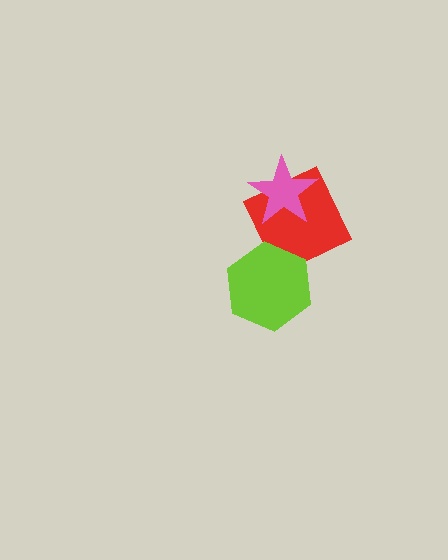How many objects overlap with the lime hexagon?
1 object overlaps with the lime hexagon.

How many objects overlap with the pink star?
1 object overlaps with the pink star.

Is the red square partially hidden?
Yes, it is partially covered by another shape.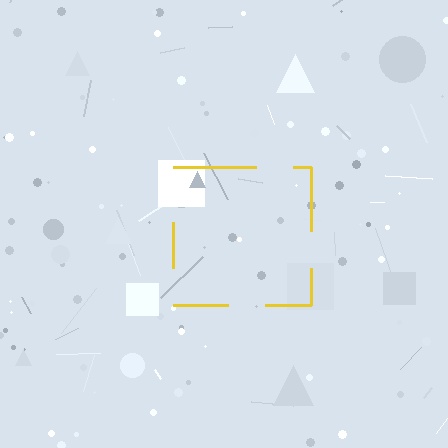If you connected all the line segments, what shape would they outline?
They would outline a square.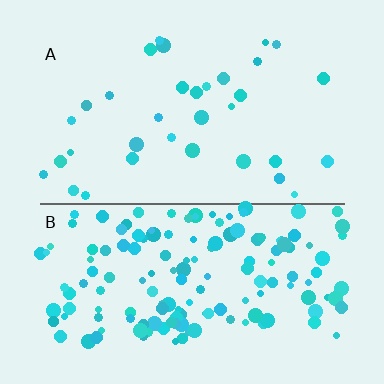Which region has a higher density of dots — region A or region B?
B (the bottom).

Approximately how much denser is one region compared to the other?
Approximately 4.6× — region B over region A.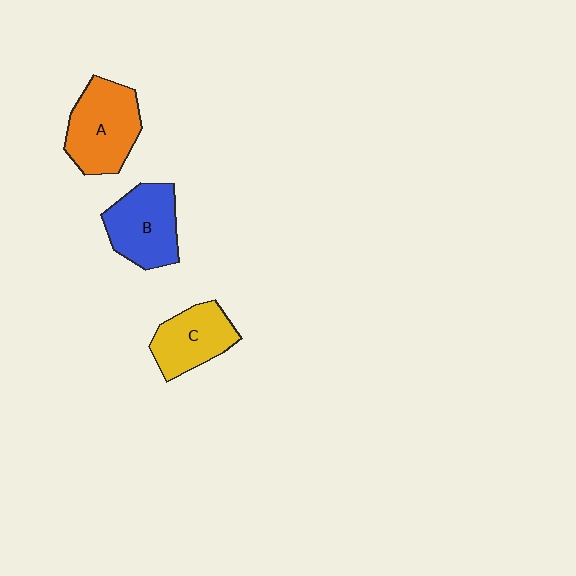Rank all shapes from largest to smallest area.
From largest to smallest: A (orange), B (blue), C (yellow).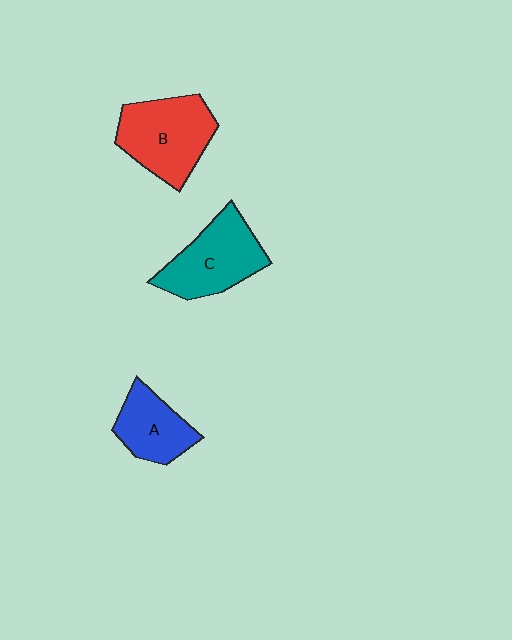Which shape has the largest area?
Shape B (red).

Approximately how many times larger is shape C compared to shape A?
Approximately 1.4 times.